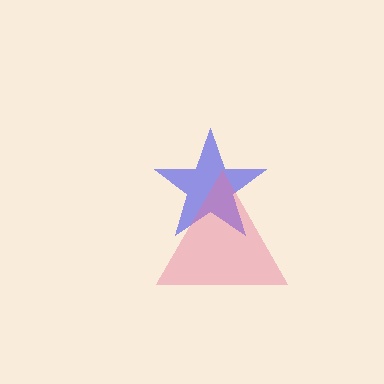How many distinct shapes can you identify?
There are 2 distinct shapes: a blue star, a pink triangle.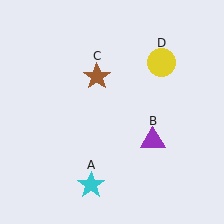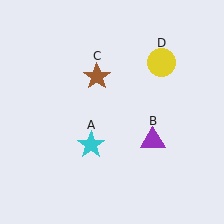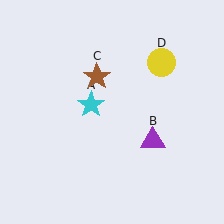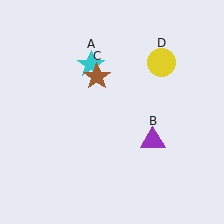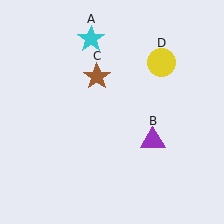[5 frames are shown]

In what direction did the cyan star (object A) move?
The cyan star (object A) moved up.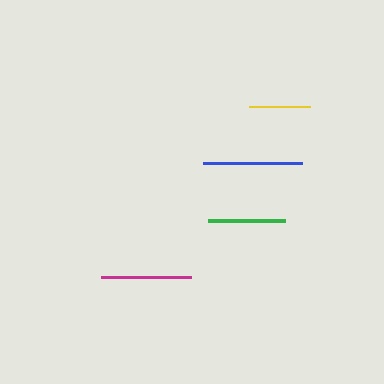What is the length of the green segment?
The green segment is approximately 78 pixels long.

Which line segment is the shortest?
The yellow line is the shortest at approximately 60 pixels.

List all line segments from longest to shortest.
From longest to shortest: blue, magenta, green, yellow.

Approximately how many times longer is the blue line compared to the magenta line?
The blue line is approximately 1.1 times the length of the magenta line.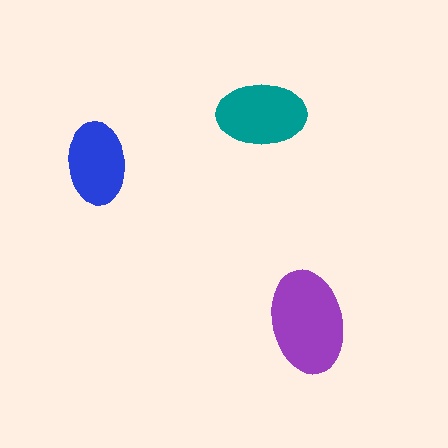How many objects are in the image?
There are 3 objects in the image.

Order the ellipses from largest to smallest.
the purple one, the teal one, the blue one.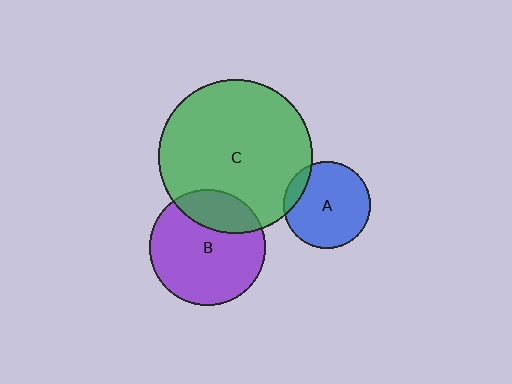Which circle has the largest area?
Circle C (green).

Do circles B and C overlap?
Yes.